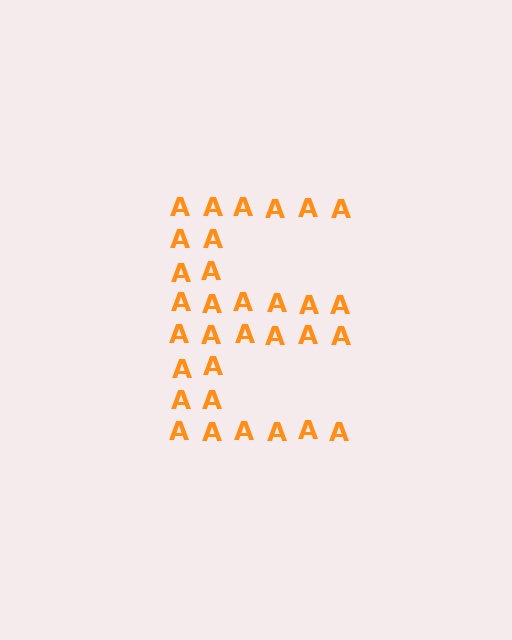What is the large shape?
The large shape is the letter E.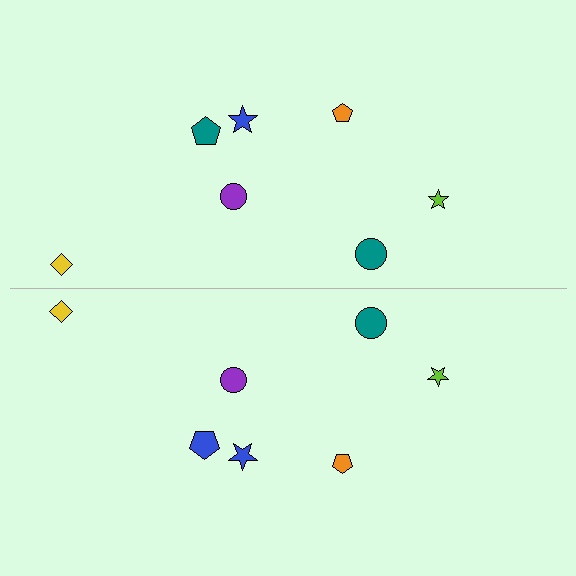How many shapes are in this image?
There are 14 shapes in this image.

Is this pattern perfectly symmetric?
No, the pattern is not perfectly symmetric. The blue pentagon on the bottom side breaks the symmetry — its mirror counterpart is teal.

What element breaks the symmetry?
The blue pentagon on the bottom side breaks the symmetry — its mirror counterpart is teal.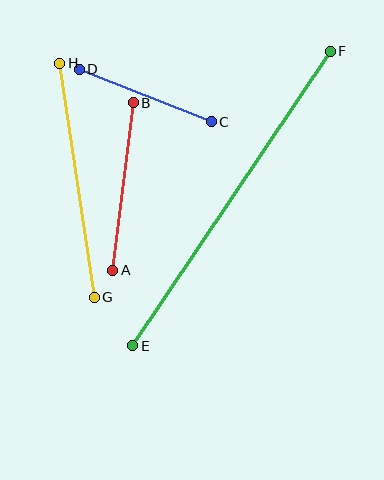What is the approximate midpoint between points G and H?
The midpoint is at approximately (77, 180) pixels.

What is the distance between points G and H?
The distance is approximately 237 pixels.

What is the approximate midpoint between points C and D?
The midpoint is at approximately (145, 95) pixels.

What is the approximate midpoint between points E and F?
The midpoint is at approximately (232, 198) pixels.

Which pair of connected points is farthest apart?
Points E and F are farthest apart.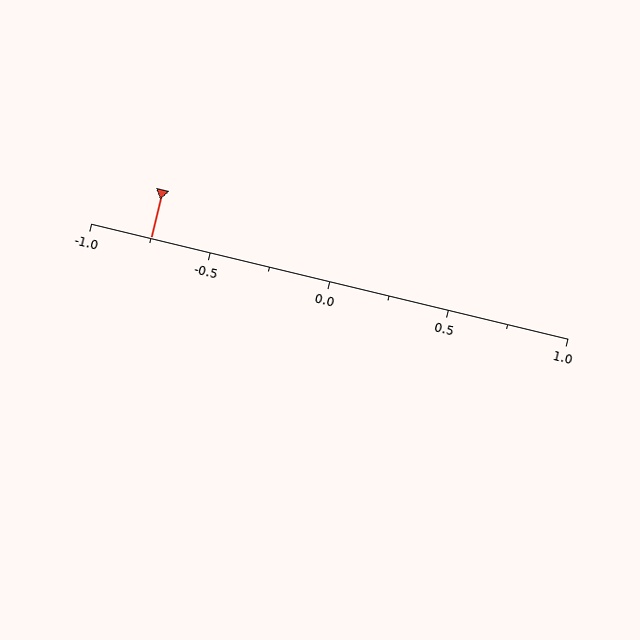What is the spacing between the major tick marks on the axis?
The major ticks are spaced 0.5 apart.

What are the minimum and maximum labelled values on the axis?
The axis runs from -1.0 to 1.0.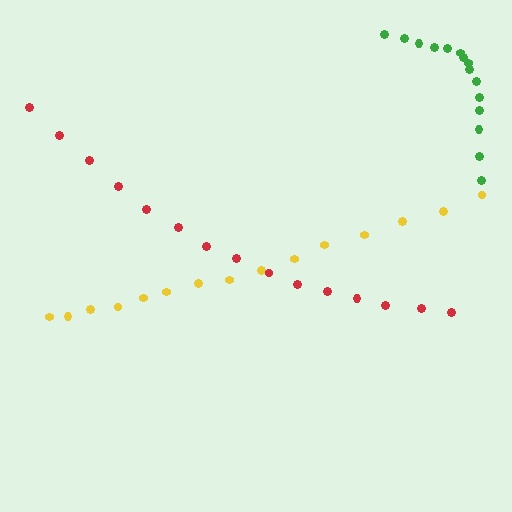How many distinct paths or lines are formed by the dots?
There are 3 distinct paths.